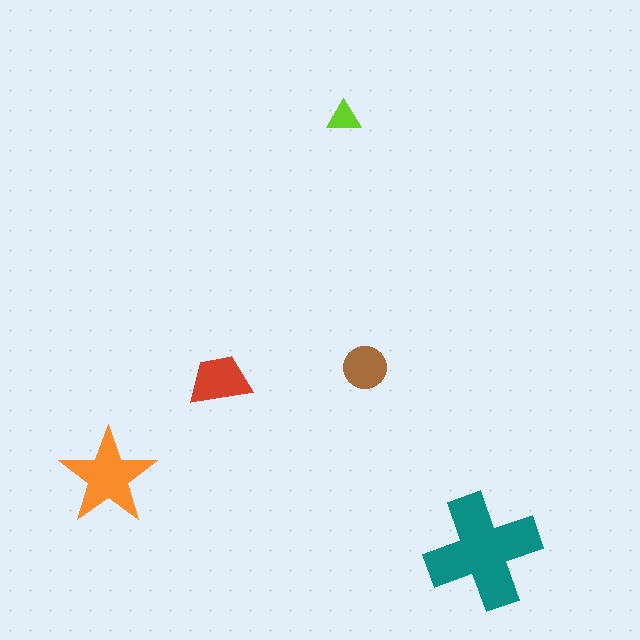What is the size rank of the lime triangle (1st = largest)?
5th.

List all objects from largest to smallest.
The teal cross, the orange star, the red trapezoid, the brown circle, the lime triangle.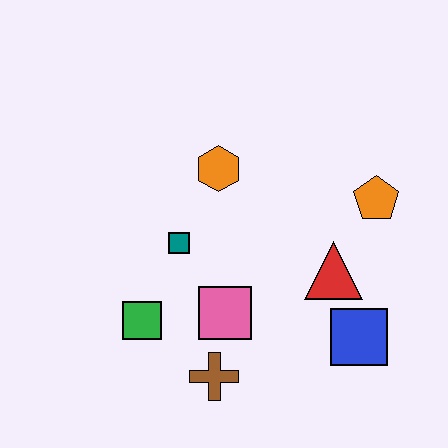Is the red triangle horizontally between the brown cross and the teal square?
No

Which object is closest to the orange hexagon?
The teal square is closest to the orange hexagon.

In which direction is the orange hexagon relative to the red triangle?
The orange hexagon is to the left of the red triangle.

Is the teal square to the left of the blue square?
Yes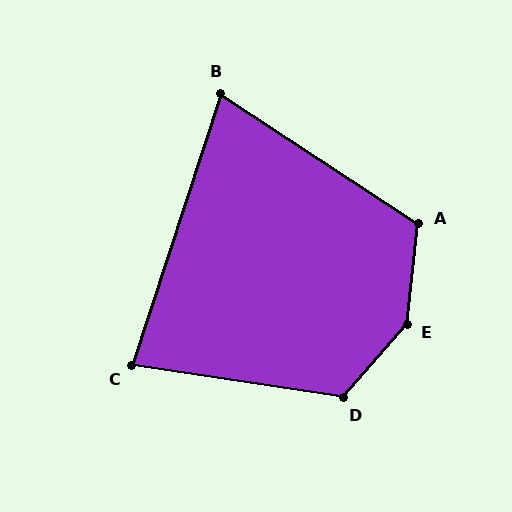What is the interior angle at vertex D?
Approximately 123 degrees (obtuse).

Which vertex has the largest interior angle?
E, at approximately 145 degrees.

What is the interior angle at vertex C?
Approximately 80 degrees (acute).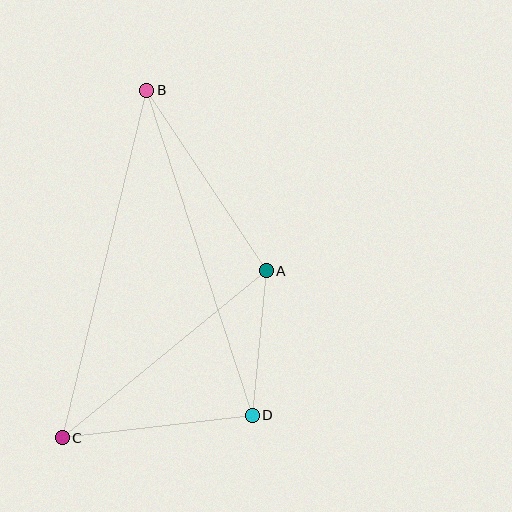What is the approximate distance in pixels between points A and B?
The distance between A and B is approximately 217 pixels.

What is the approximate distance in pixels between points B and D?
The distance between B and D is approximately 342 pixels.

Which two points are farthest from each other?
Points B and C are farthest from each other.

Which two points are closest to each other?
Points A and D are closest to each other.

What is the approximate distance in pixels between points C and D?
The distance between C and D is approximately 191 pixels.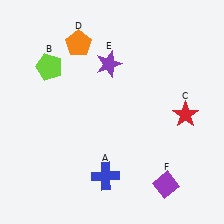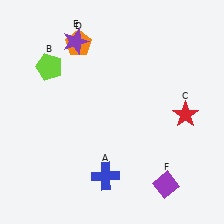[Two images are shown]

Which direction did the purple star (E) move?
The purple star (E) moved left.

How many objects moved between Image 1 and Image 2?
1 object moved between the two images.